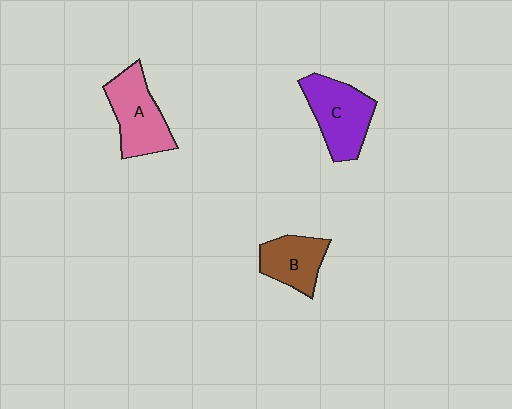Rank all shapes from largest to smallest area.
From largest to smallest: C (purple), A (pink), B (brown).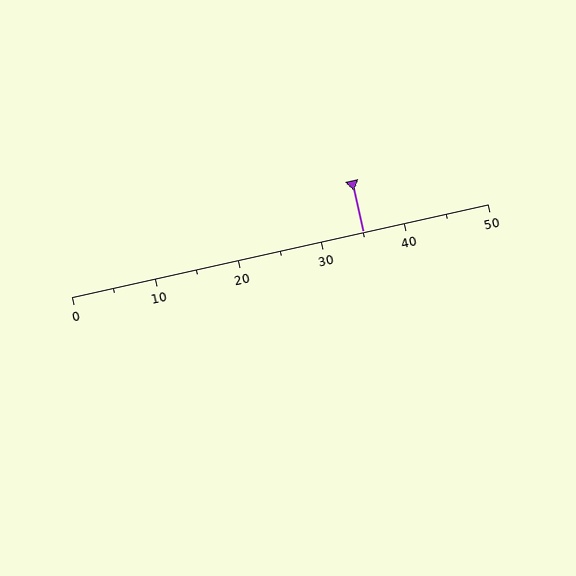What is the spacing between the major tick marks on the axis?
The major ticks are spaced 10 apart.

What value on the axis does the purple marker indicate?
The marker indicates approximately 35.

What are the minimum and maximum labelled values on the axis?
The axis runs from 0 to 50.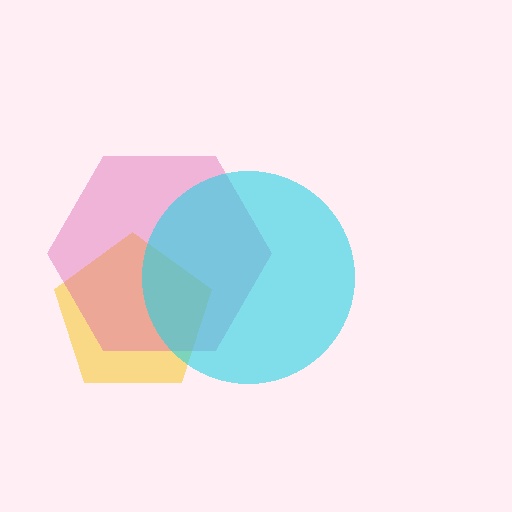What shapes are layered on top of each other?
The layered shapes are: a yellow pentagon, a pink hexagon, a cyan circle.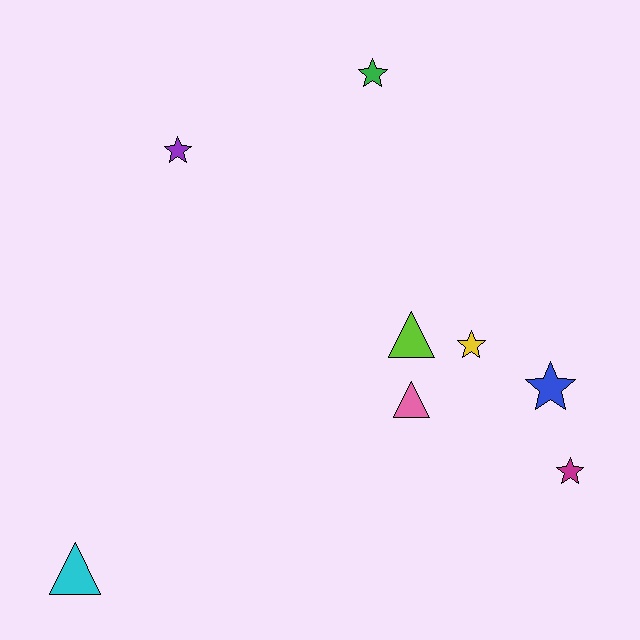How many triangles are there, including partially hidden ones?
There are 3 triangles.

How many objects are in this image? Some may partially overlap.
There are 8 objects.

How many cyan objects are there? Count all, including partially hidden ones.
There is 1 cyan object.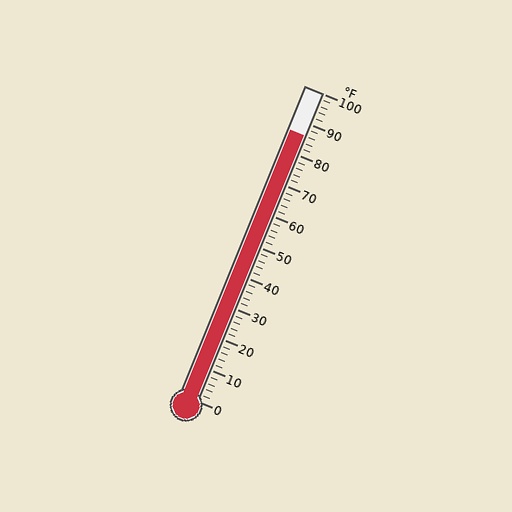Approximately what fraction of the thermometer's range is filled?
The thermometer is filled to approximately 85% of its range.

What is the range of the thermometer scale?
The thermometer scale ranges from 0°F to 100°F.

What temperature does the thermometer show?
The thermometer shows approximately 86°F.